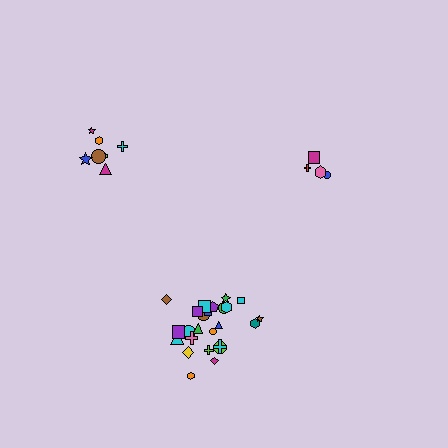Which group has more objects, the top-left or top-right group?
The top-left group.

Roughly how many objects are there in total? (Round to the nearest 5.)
Roughly 35 objects in total.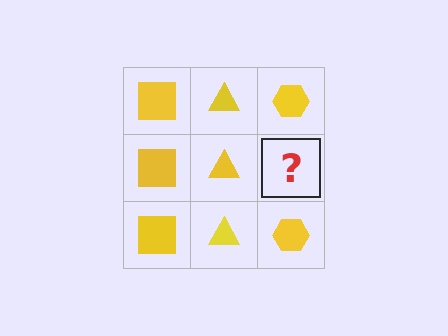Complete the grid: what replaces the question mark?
The question mark should be replaced with a yellow hexagon.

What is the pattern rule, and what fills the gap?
The rule is that each column has a consistent shape. The gap should be filled with a yellow hexagon.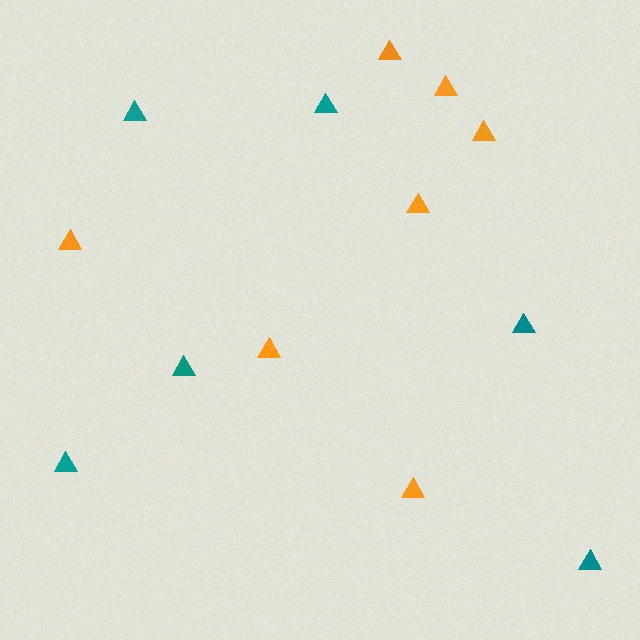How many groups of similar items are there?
There are 2 groups: one group of orange triangles (7) and one group of teal triangles (6).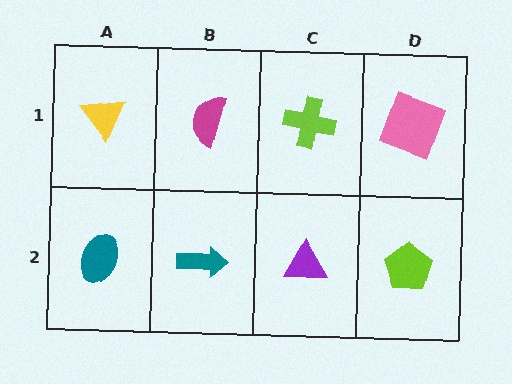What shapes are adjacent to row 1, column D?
A lime pentagon (row 2, column D), a lime cross (row 1, column C).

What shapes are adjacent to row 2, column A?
A yellow triangle (row 1, column A), a teal arrow (row 2, column B).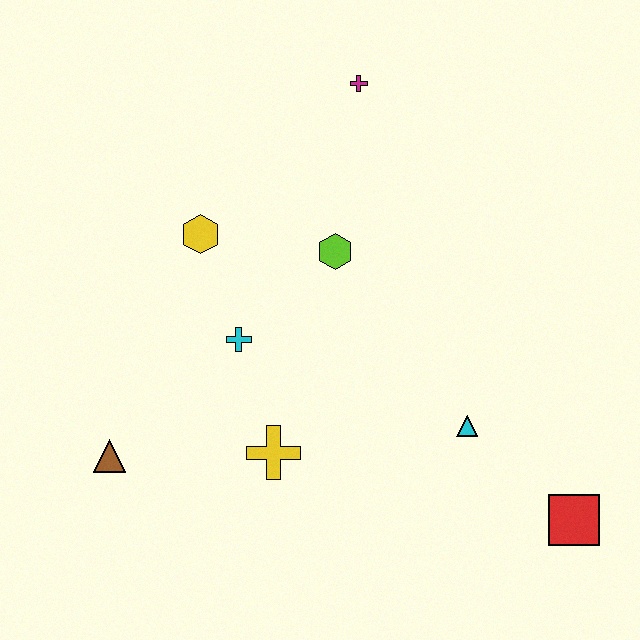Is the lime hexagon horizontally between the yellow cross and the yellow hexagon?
No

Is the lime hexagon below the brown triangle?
No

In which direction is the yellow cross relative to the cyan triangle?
The yellow cross is to the left of the cyan triangle.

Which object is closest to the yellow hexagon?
The cyan cross is closest to the yellow hexagon.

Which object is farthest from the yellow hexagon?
The red square is farthest from the yellow hexagon.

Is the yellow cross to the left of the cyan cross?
No